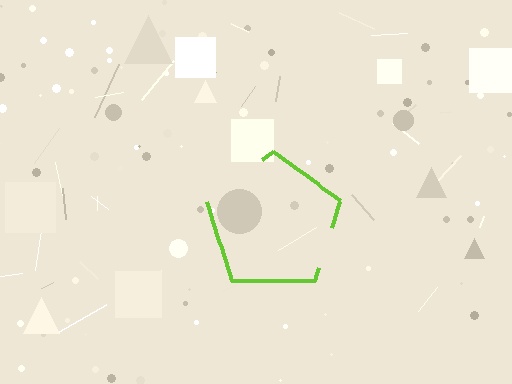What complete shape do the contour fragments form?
The contour fragments form a pentagon.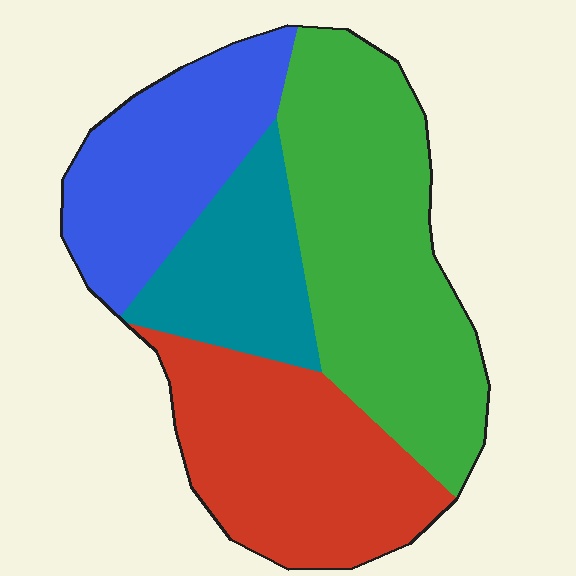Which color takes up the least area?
Teal, at roughly 15%.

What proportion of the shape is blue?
Blue covers roughly 20% of the shape.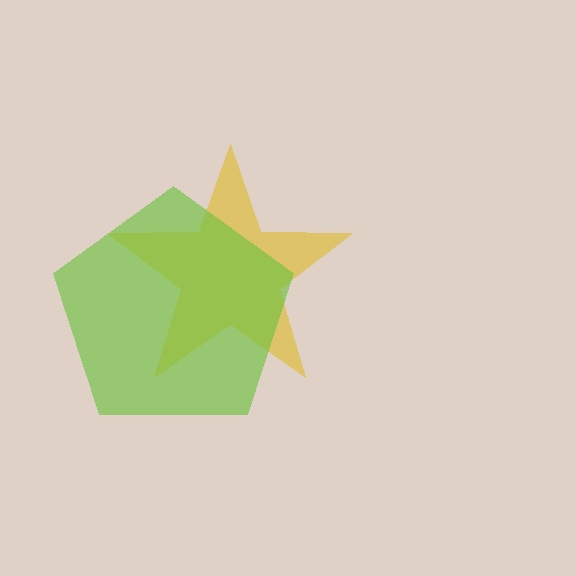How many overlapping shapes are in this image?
There are 2 overlapping shapes in the image.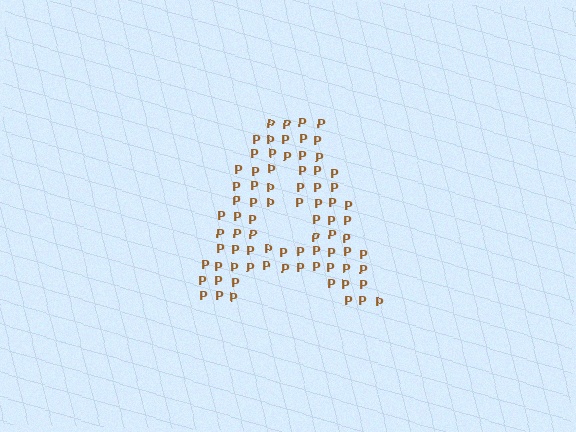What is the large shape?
The large shape is the letter A.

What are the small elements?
The small elements are letter P's.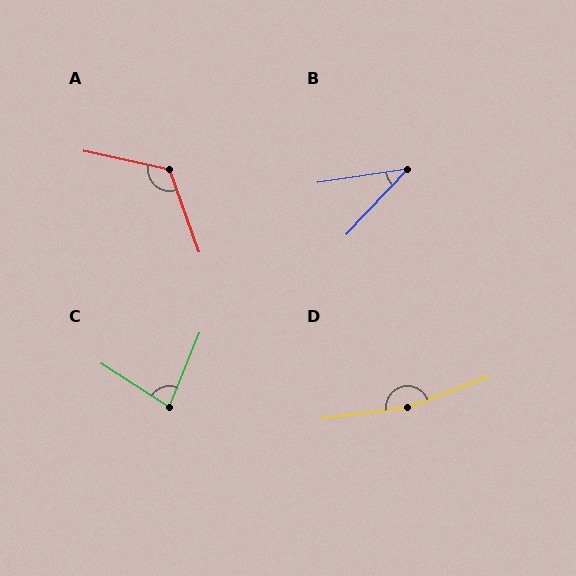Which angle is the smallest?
B, at approximately 38 degrees.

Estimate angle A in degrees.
Approximately 121 degrees.